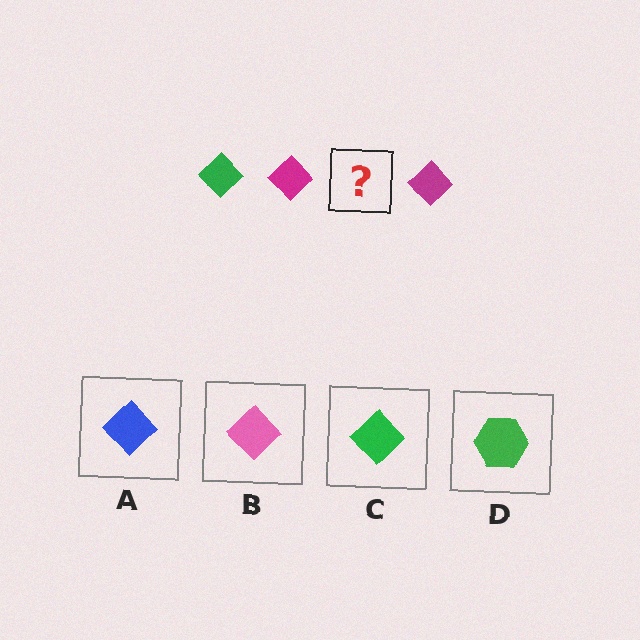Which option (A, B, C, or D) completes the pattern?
C.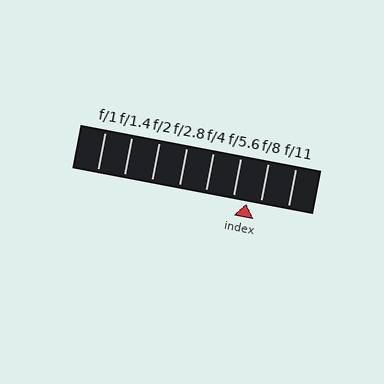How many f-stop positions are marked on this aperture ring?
There are 8 f-stop positions marked.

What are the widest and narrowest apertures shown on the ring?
The widest aperture shown is f/1 and the narrowest is f/11.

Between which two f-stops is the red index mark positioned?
The index mark is between f/5.6 and f/8.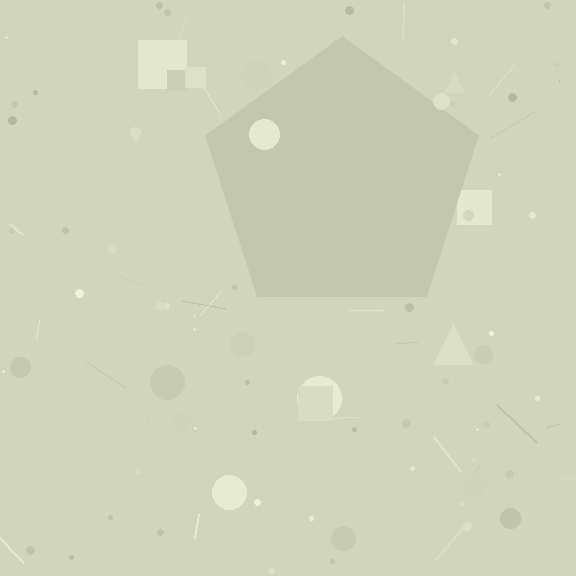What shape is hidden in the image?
A pentagon is hidden in the image.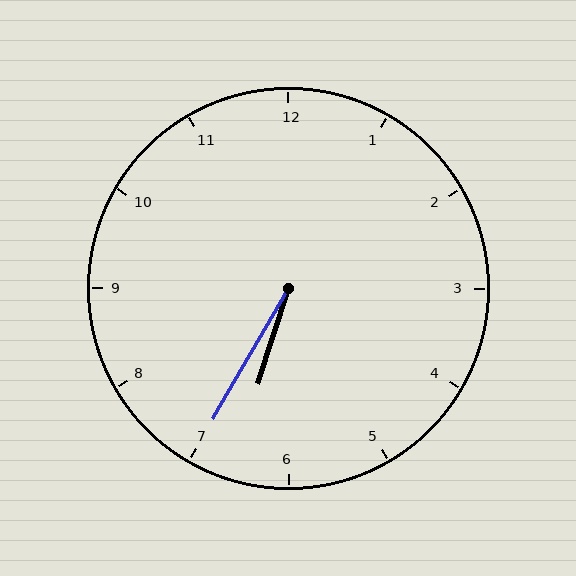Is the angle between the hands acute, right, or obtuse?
It is acute.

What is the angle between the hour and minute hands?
Approximately 12 degrees.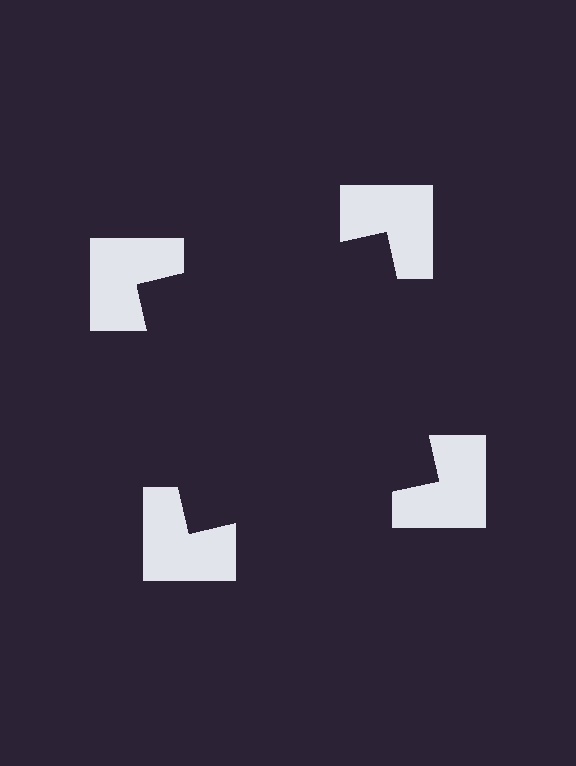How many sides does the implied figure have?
4 sides.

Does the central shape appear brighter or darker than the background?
It typically appears slightly darker than the background, even though no actual brightness change is drawn.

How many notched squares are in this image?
There are 4 — one at each vertex of the illusory square.